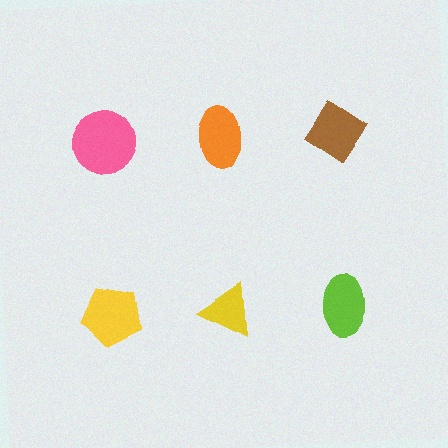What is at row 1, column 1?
A pink circle.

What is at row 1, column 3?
A brown diamond.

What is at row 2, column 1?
A yellow pentagon.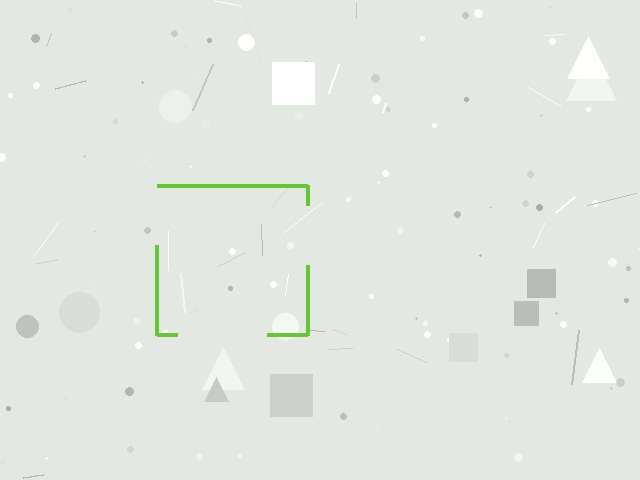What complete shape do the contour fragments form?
The contour fragments form a square.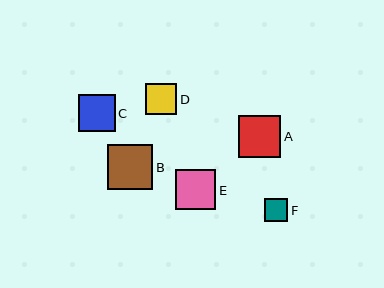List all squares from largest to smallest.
From largest to smallest: B, A, E, C, D, F.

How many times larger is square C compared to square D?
Square C is approximately 1.2 times the size of square D.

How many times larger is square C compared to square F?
Square C is approximately 1.5 times the size of square F.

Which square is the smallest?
Square F is the smallest with a size of approximately 24 pixels.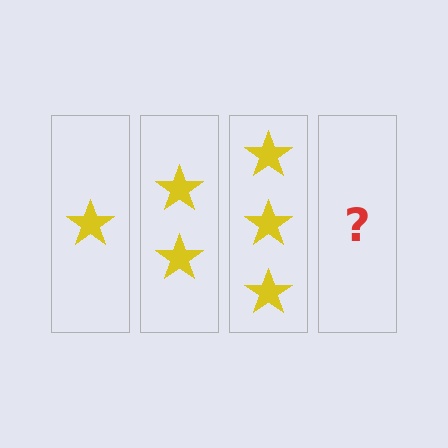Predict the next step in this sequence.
The next step is 4 stars.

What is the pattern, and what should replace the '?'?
The pattern is that each step adds one more star. The '?' should be 4 stars.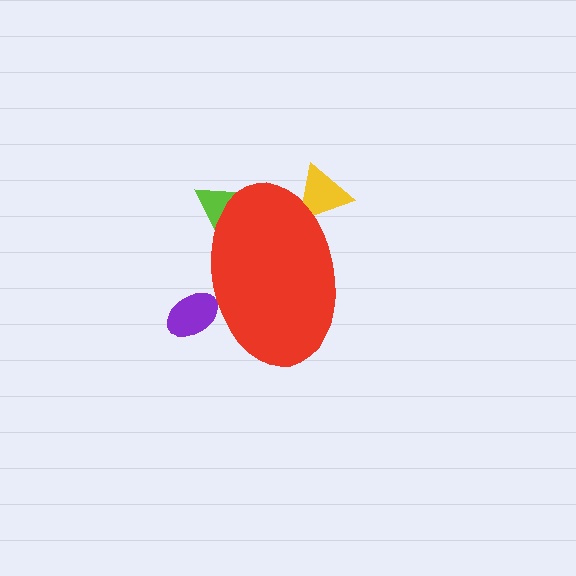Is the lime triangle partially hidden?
Yes, the lime triangle is partially hidden behind the red ellipse.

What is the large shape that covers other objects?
A red ellipse.